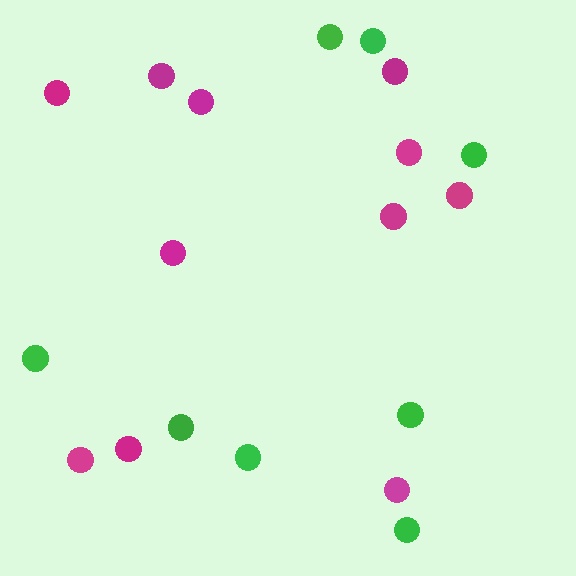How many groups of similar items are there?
There are 2 groups: one group of magenta circles (11) and one group of green circles (8).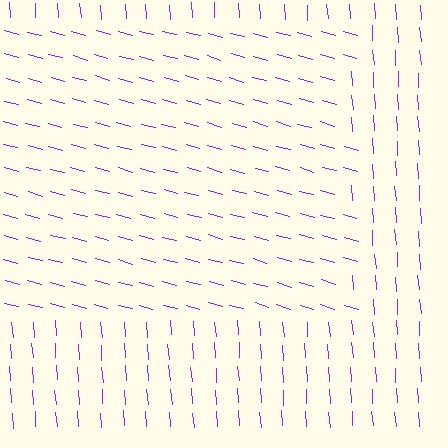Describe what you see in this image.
The image is filled with small purple line segments. A rectangle region in the image has lines oriented differently from the surrounding lines, creating a visible texture boundary.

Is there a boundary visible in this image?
Yes, there is a texture boundary formed by a change in line orientation.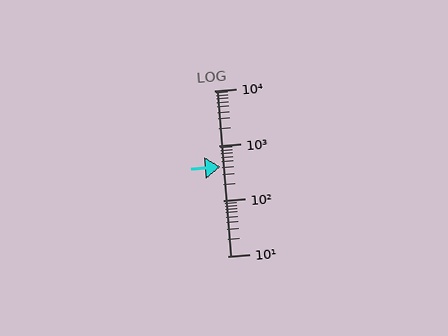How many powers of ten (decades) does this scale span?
The scale spans 3 decades, from 10 to 10000.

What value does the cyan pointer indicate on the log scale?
The pointer indicates approximately 410.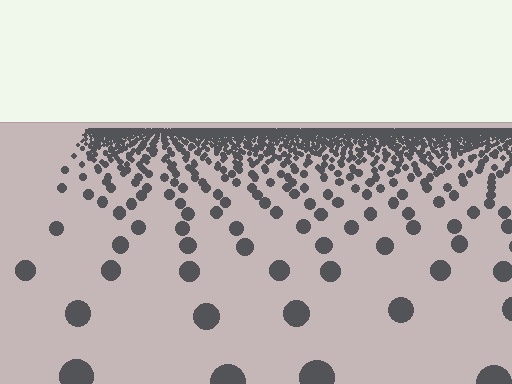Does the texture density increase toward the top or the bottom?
Density increases toward the top.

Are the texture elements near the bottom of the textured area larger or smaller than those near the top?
Larger. Near the bottom, elements are closer to the viewer and appear at a bigger on-screen size.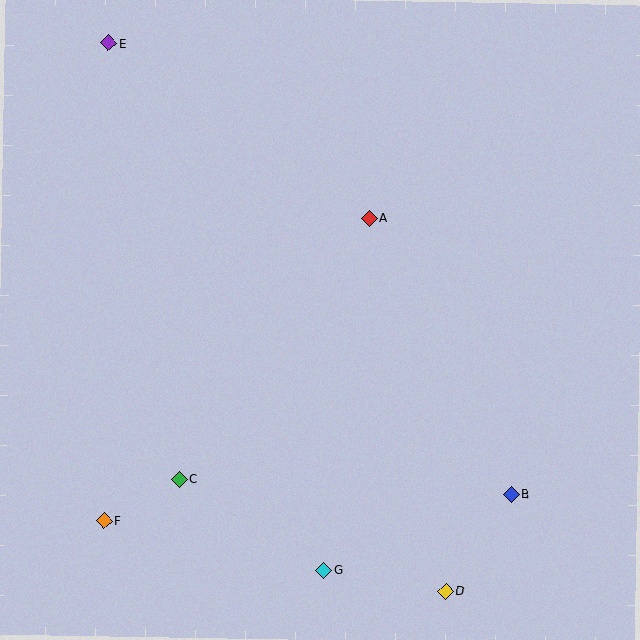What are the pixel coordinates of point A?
Point A is at (369, 218).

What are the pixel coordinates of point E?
Point E is at (108, 43).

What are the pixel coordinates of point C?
Point C is at (179, 479).